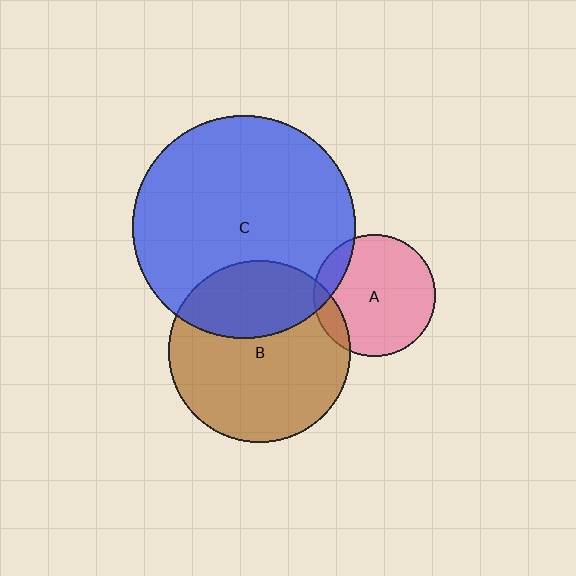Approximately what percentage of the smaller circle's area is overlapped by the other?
Approximately 35%.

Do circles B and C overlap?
Yes.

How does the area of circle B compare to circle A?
Approximately 2.2 times.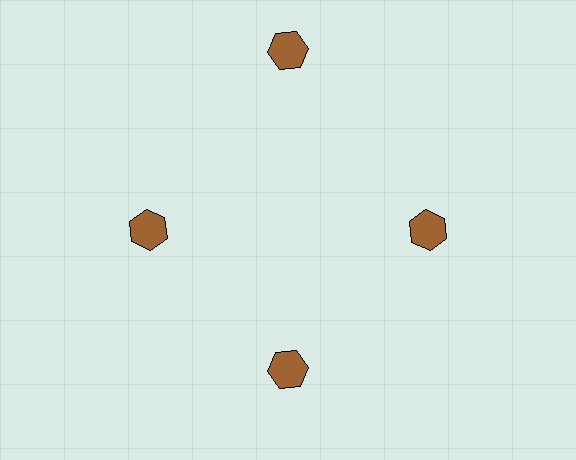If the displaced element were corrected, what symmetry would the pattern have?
It would have 4-fold rotational symmetry — the pattern would map onto itself every 90 degrees.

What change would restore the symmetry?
The symmetry would be restored by moving it inward, back onto the ring so that all 4 hexagons sit at equal angles and equal distance from the center.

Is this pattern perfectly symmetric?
No. The 4 brown hexagons are arranged in a ring, but one element near the 12 o'clock position is pushed outward from the center, breaking the 4-fold rotational symmetry.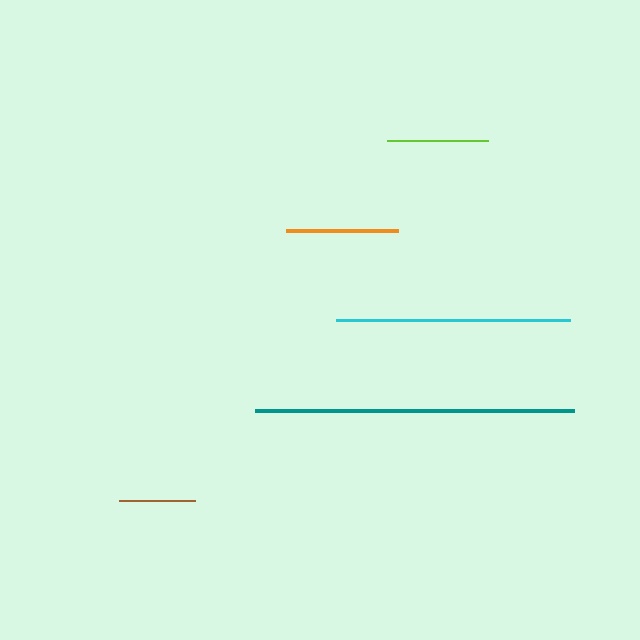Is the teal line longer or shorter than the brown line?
The teal line is longer than the brown line.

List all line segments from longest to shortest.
From longest to shortest: teal, cyan, orange, lime, brown.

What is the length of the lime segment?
The lime segment is approximately 101 pixels long.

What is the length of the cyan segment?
The cyan segment is approximately 234 pixels long.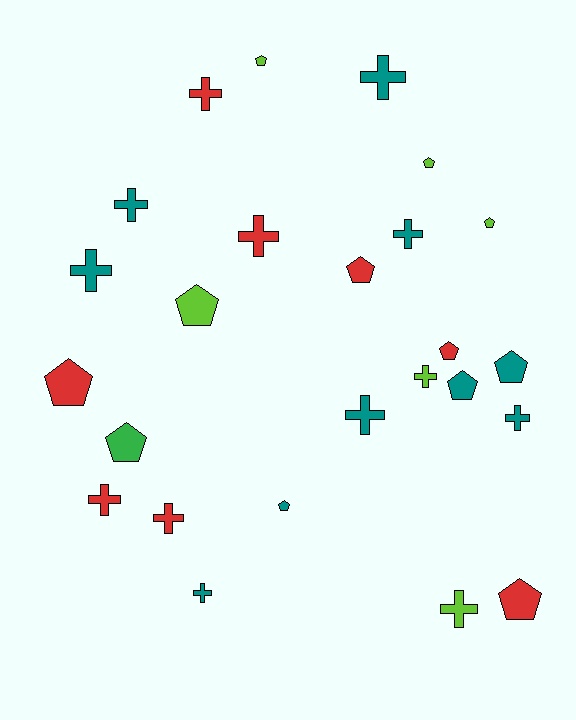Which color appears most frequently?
Teal, with 10 objects.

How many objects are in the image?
There are 25 objects.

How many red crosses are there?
There are 4 red crosses.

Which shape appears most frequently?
Cross, with 13 objects.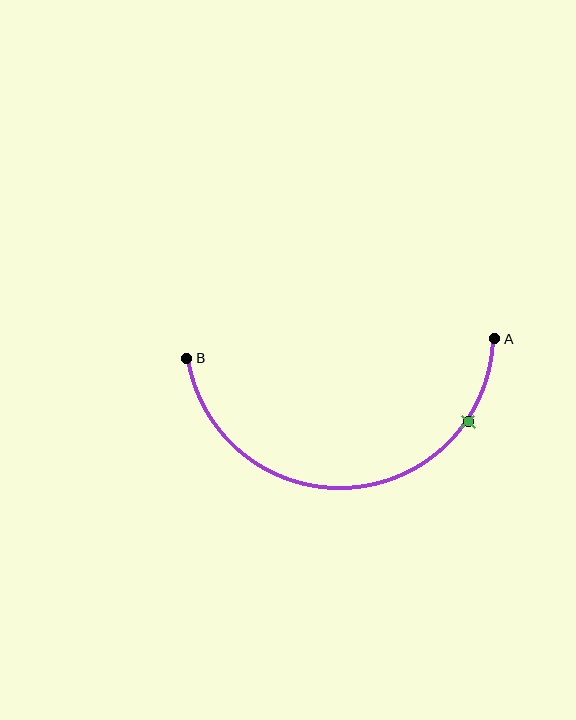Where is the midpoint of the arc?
The arc midpoint is the point on the curve farthest from the straight line joining A and B. It sits below that line.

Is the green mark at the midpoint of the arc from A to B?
No. The green mark lies on the arc but is closer to endpoint A. The arc midpoint would be at the point on the curve equidistant along the arc from both A and B.